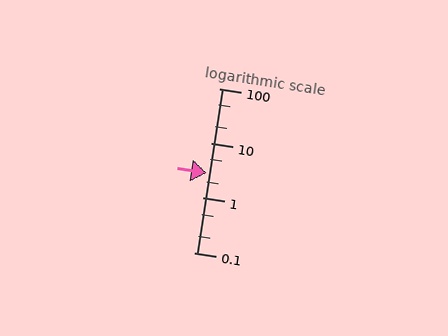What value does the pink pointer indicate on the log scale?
The pointer indicates approximately 2.8.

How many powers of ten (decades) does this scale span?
The scale spans 3 decades, from 0.1 to 100.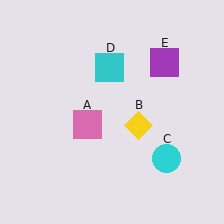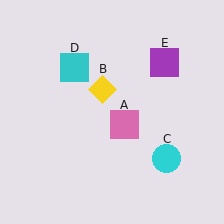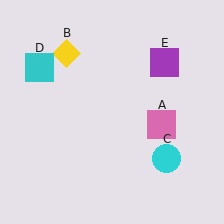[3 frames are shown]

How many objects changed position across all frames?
3 objects changed position: pink square (object A), yellow diamond (object B), cyan square (object D).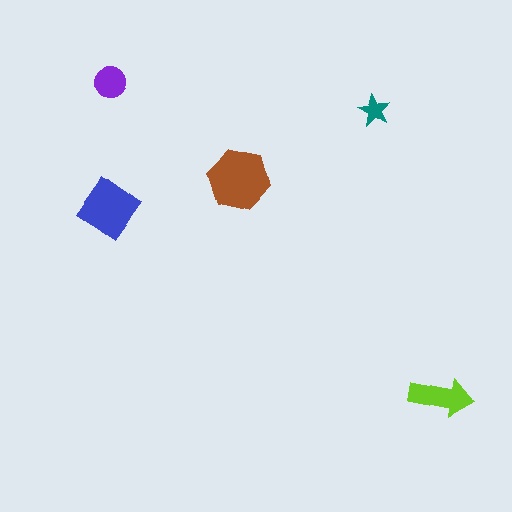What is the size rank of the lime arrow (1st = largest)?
3rd.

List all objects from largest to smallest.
The brown hexagon, the blue diamond, the lime arrow, the purple circle, the teal star.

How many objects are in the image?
There are 5 objects in the image.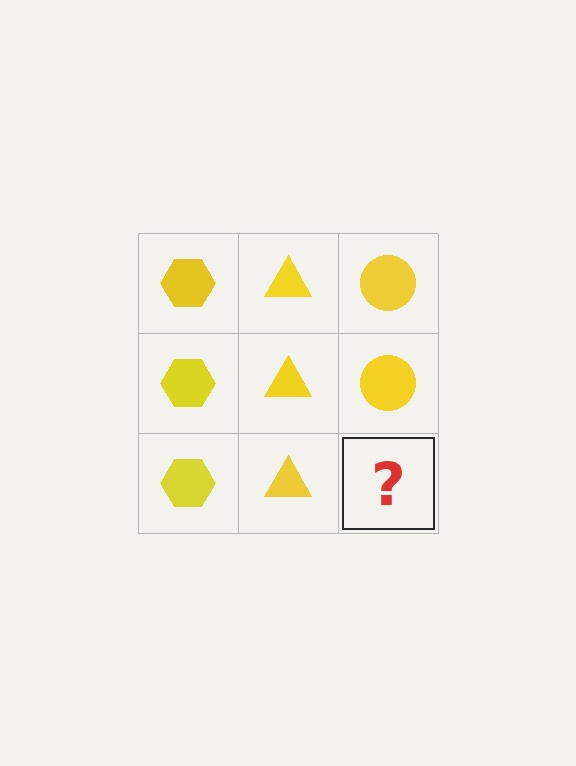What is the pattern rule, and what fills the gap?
The rule is that each column has a consistent shape. The gap should be filled with a yellow circle.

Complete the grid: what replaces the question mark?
The question mark should be replaced with a yellow circle.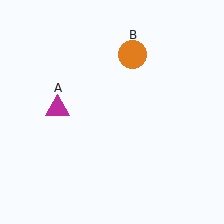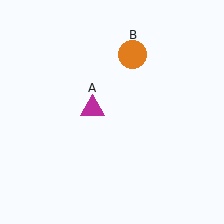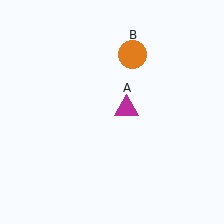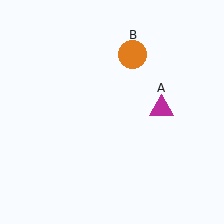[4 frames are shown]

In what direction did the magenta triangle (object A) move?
The magenta triangle (object A) moved right.